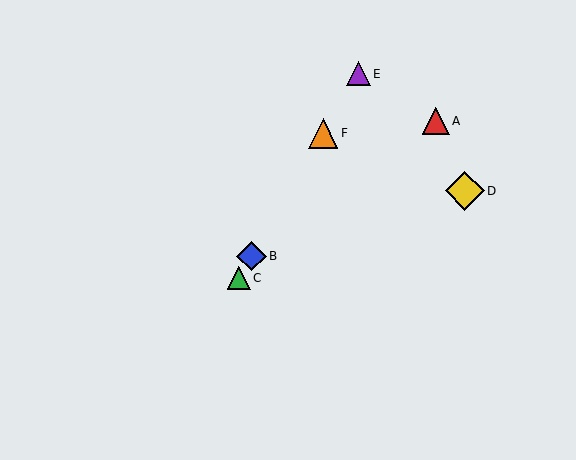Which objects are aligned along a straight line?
Objects B, C, E, F are aligned along a straight line.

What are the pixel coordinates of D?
Object D is at (465, 191).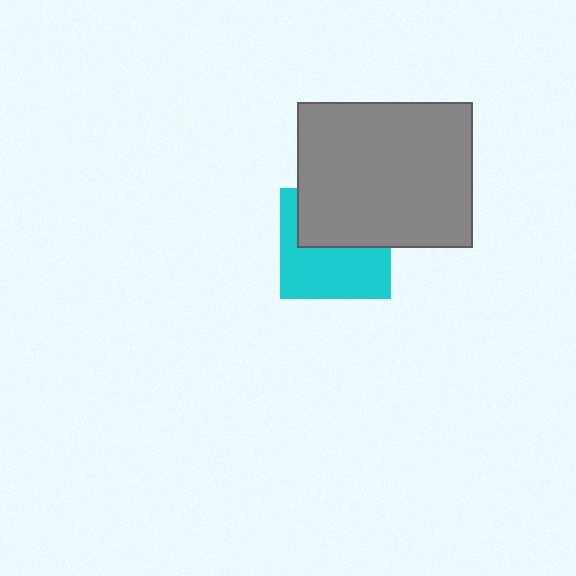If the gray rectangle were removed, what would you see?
You would see the complete cyan square.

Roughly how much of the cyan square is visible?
About half of it is visible (roughly 55%).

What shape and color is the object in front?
The object in front is a gray rectangle.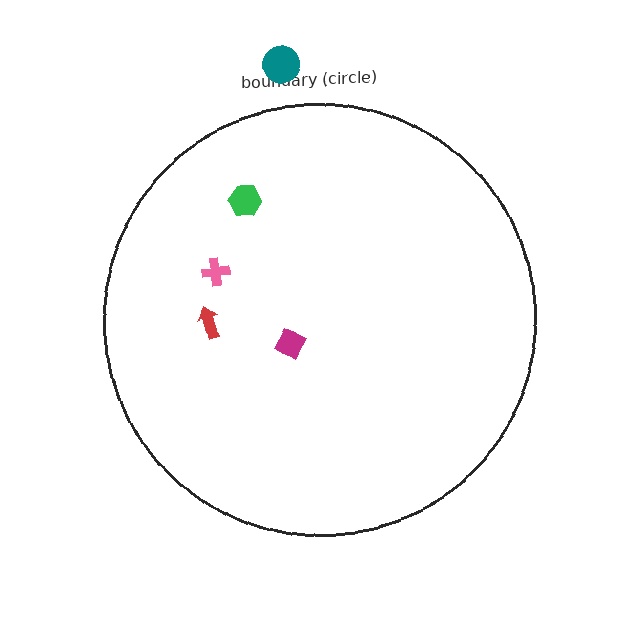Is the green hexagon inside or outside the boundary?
Inside.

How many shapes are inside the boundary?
4 inside, 1 outside.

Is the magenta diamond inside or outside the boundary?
Inside.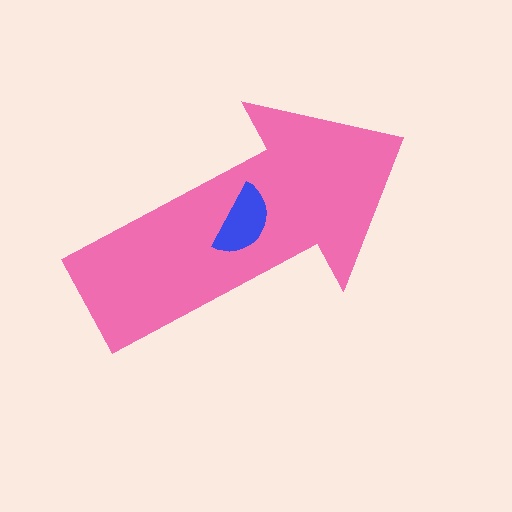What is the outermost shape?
The pink arrow.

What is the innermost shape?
The blue semicircle.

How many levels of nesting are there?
2.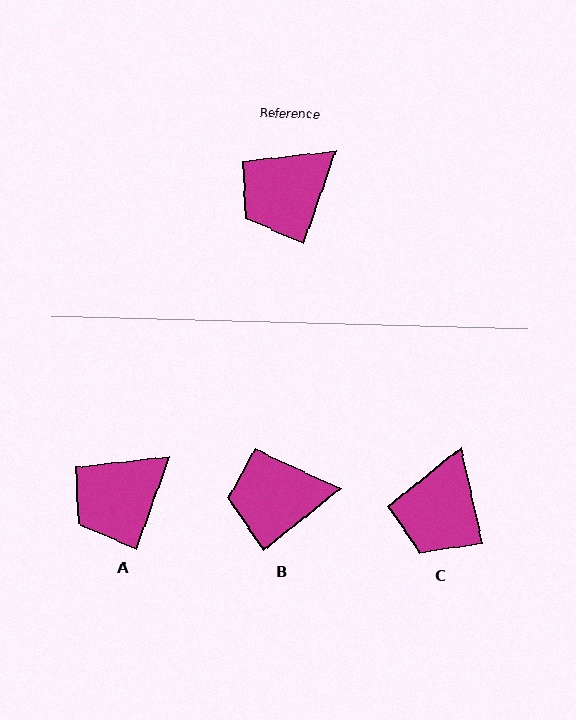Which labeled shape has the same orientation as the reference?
A.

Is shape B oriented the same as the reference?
No, it is off by about 32 degrees.